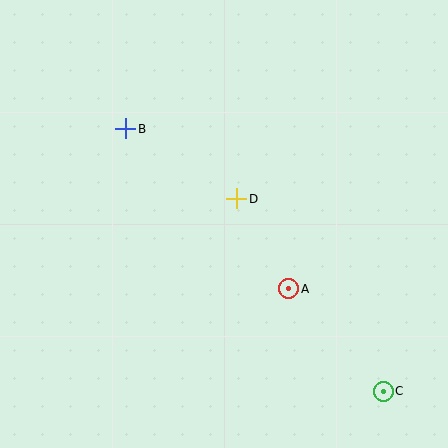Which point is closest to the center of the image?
Point D at (237, 199) is closest to the center.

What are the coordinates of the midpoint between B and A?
The midpoint between B and A is at (207, 209).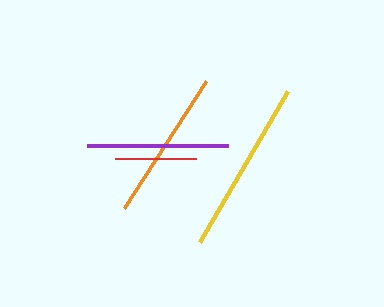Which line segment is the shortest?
The red line is the shortest at approximately 81 pixels.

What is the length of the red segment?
The red segment is approximately 81 pixels long.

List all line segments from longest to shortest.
From longest to shortest: yellow, orange, purple, red.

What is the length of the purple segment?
The purple segment is approximately 141 pixels long.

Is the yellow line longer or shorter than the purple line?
The yellow line is longer than the purple line.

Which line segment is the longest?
The yellow line is the longest at approximately 175 pixels.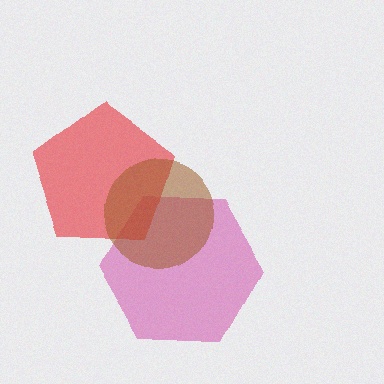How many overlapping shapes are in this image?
There are 3 overlapping shapes in the image.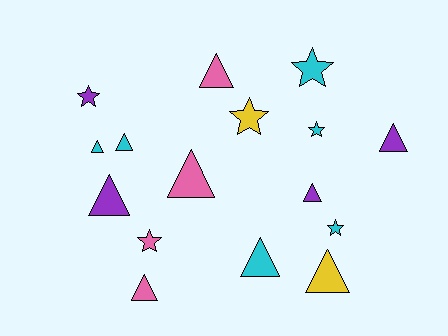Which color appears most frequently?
Cyan, with 6 objects.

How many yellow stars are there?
There is 1 yellow star.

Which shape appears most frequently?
Triangle, with 10 objects.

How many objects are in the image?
There are 16 objects.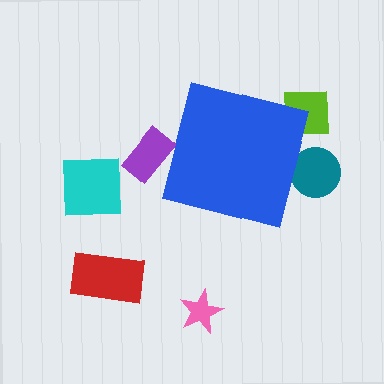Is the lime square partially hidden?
Yes, the lime square is partially hidden behind the blue square.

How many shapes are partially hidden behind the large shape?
3 shapes are partially hidden.